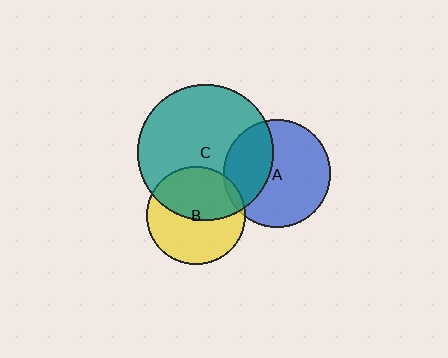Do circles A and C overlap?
Yes.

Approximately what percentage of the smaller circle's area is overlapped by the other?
Approximately 35%.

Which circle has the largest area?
Circle C (teal).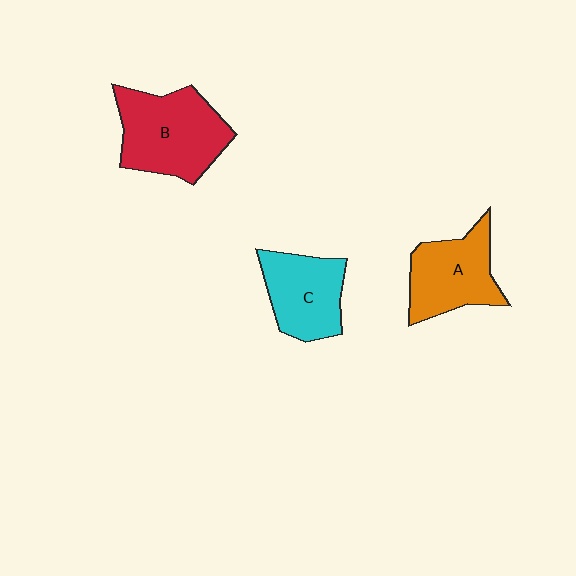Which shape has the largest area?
Shape B (red).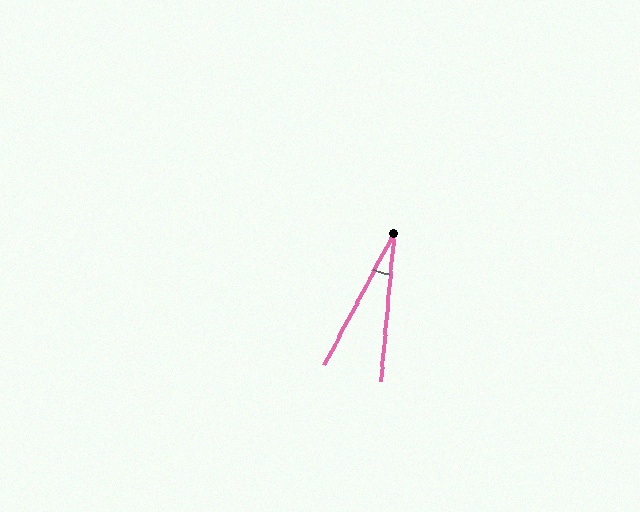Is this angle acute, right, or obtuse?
It is acute.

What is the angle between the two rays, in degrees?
Approximately 22 degrees.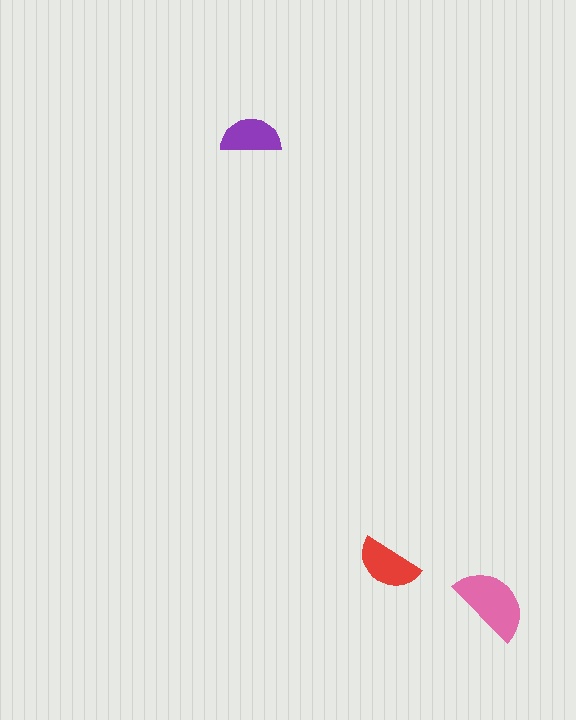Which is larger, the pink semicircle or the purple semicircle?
The pink one.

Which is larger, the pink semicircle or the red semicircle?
The pink one.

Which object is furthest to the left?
The purple semicircle is leftmost.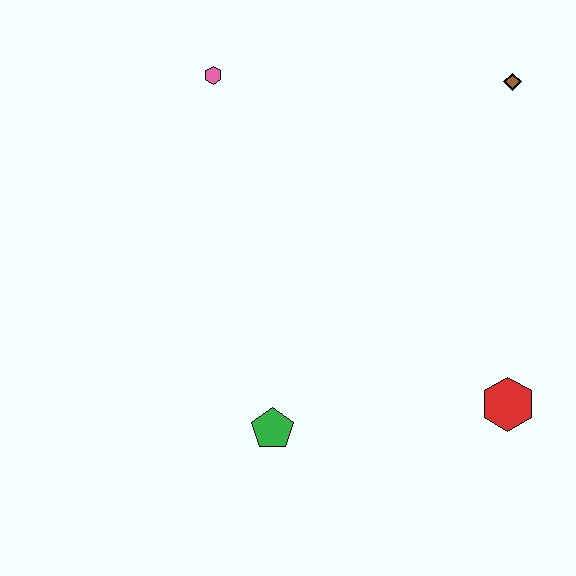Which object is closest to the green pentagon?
The red hexagon is closest to the green pentagon.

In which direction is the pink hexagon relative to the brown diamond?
The pink hexagon is to the left of the brown diamond.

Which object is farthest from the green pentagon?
The brown diamond is farthest from the green pentagon.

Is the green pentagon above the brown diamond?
No